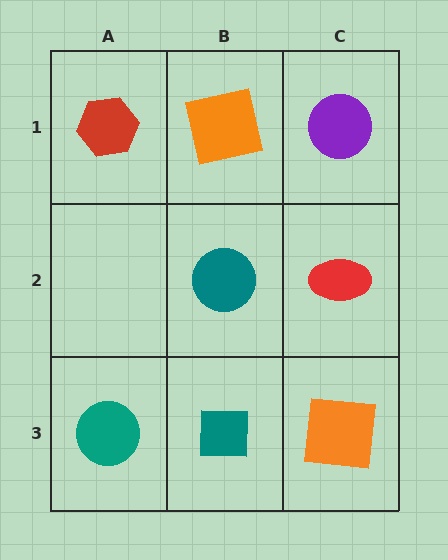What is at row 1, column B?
An orange square.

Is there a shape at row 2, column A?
No, that cell is empty.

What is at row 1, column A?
A red hexagon.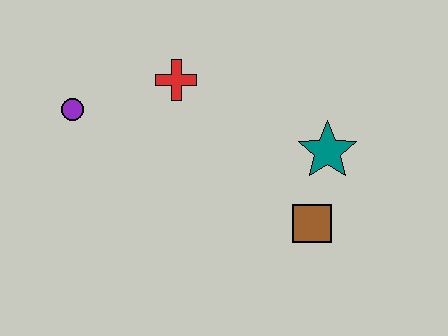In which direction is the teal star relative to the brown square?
The teal star is above the brown square.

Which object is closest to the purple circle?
The red cross is closest to the purple circle.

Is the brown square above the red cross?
No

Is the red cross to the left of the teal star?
Yes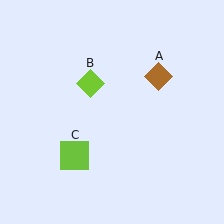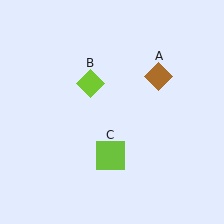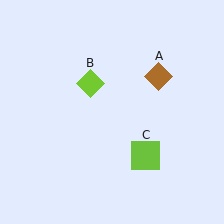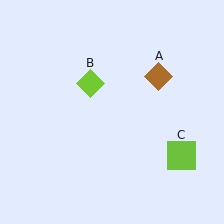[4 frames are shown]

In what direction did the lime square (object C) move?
The lime square (object C) moved right.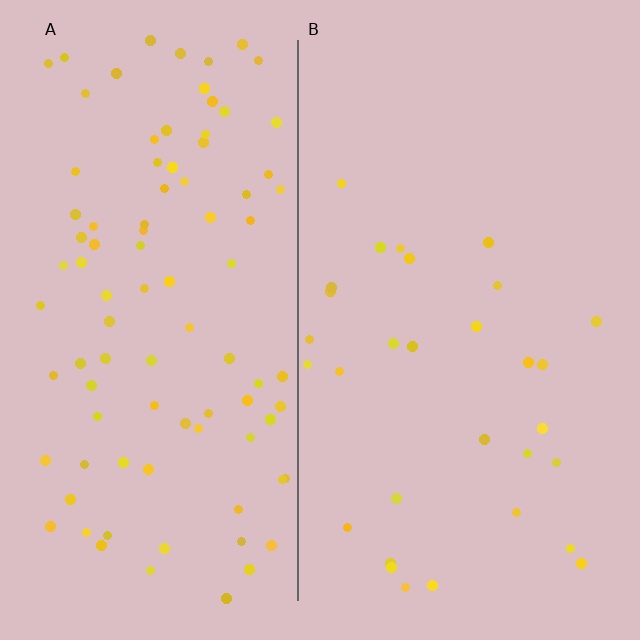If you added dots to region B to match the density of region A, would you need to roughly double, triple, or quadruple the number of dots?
Approximately triple.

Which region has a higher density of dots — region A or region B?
A (the left).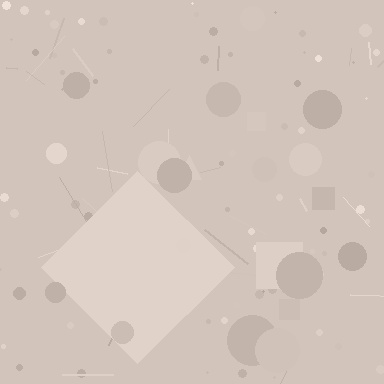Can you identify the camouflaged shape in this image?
The camouflaged shape is a diamond.